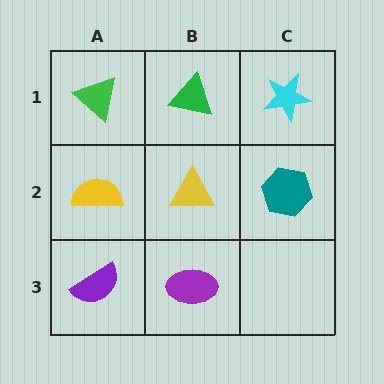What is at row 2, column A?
A yellow semicircle.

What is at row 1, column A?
A green triangle.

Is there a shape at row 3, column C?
No, that cell is empty.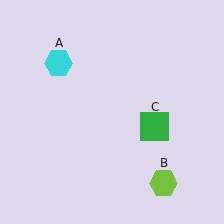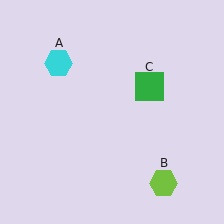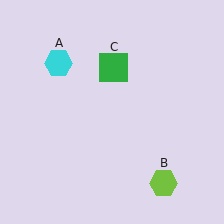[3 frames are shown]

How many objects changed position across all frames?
1 object changed position: green square (object C).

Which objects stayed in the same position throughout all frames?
Cyan hexagon (object A) and lime hexagon (object B) remained stationary.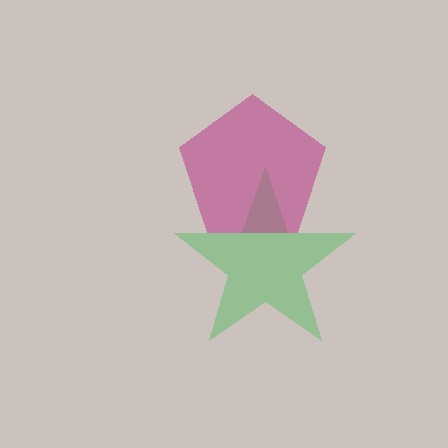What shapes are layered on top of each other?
The layered shapes are: a green star, a magenta pentagon.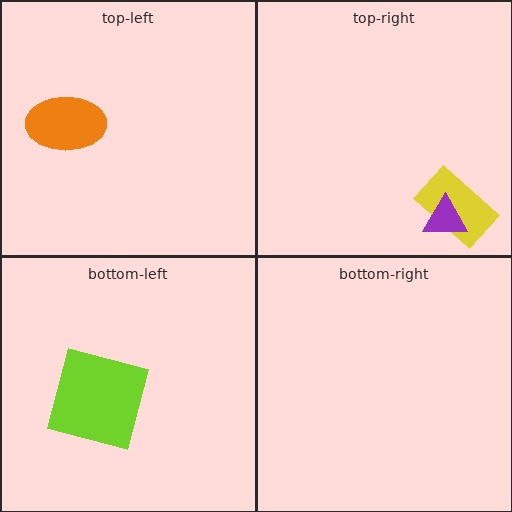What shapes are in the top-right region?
The yellow rectangle, the purple triangle.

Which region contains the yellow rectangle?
The top-right region.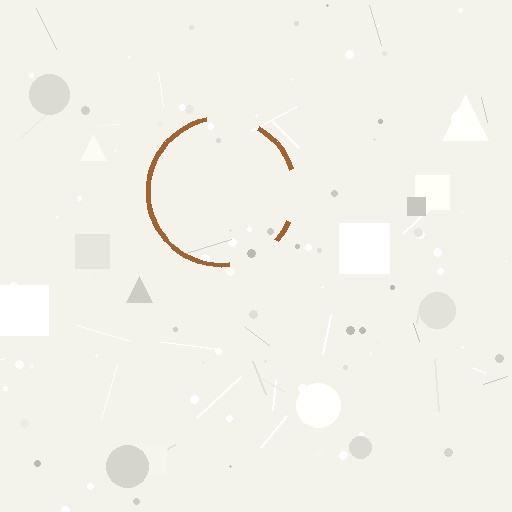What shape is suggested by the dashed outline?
The dashed outline suggests a circle.